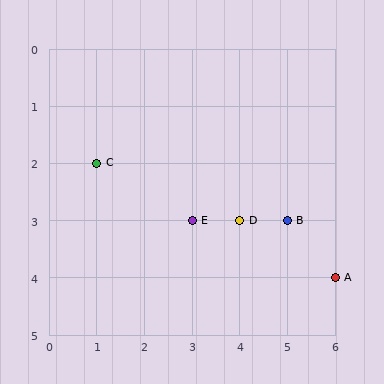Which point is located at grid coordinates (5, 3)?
Point B is at (5, 3).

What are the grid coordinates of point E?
Point E is at grid coordinates (3, 3).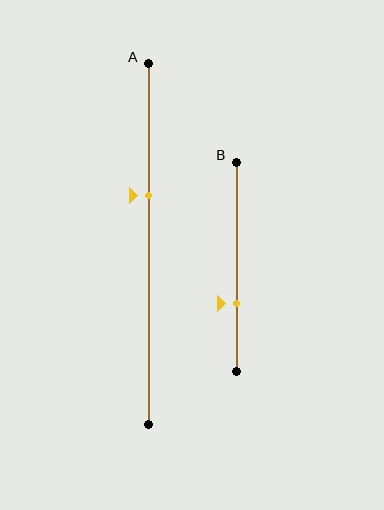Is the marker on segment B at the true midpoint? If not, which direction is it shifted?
No, the marker on segment B is shifted downward by about 18% of the segment length.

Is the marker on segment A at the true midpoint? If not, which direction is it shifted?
No, the marker on segment A is shifted upward by about 14% of the segment length.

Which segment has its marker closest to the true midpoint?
Segment A has its marker closest to the true midpoint.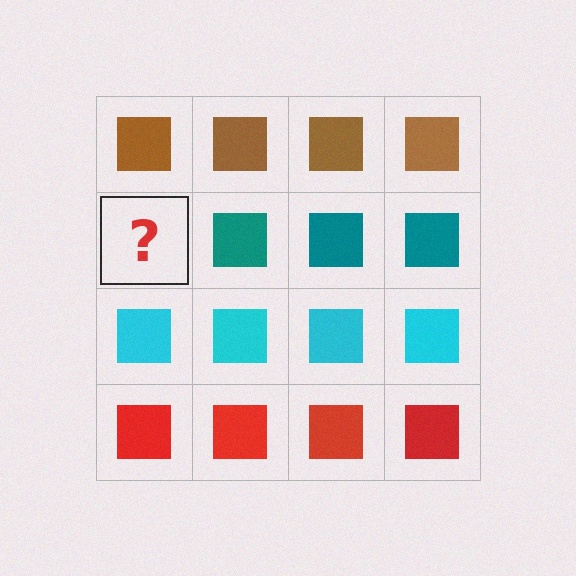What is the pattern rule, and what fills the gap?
The rule is that each row has a consistent color. The gap should be filled with a teal square.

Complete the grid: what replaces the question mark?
The question mark should be replaced with a teal square.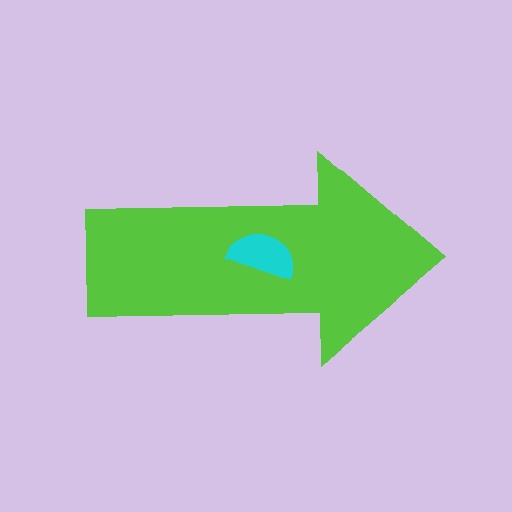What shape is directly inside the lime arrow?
The cyan semicircle.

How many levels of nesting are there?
2.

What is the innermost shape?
The cyan semicircle.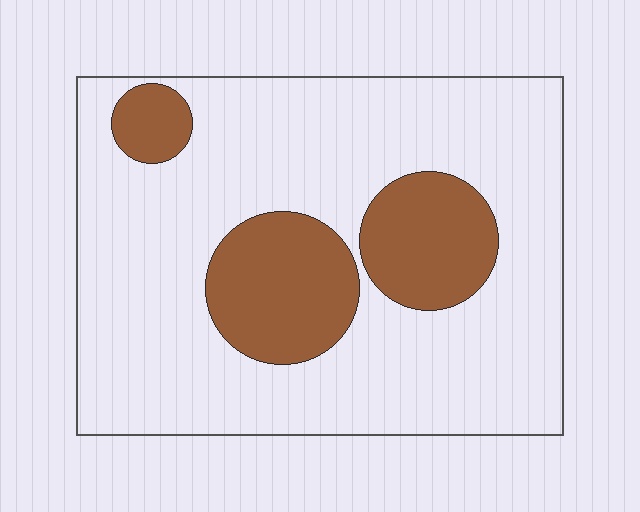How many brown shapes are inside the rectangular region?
3.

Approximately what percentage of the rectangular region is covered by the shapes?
Approximately 20%.